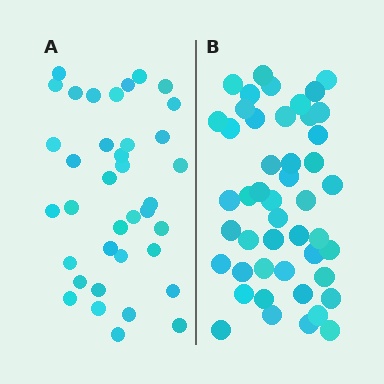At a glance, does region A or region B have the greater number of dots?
Region B (the right region) has more dots.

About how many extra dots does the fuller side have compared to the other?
Region B has roughly 10 or so more dots than region A.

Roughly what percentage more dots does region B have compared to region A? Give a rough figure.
About 25% more.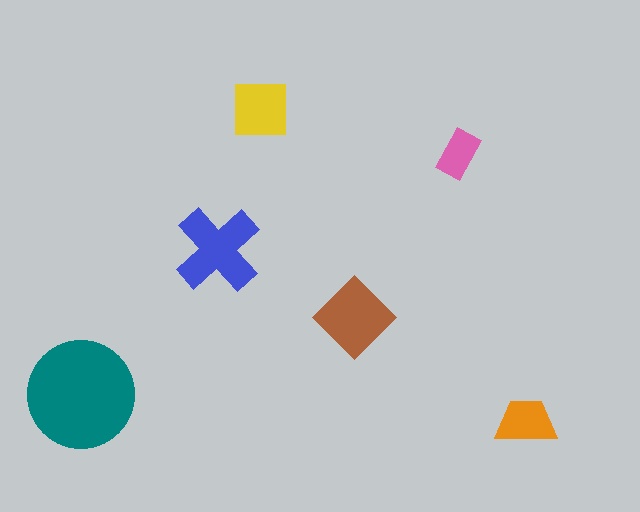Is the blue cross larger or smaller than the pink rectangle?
Larger.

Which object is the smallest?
The pink rectangle.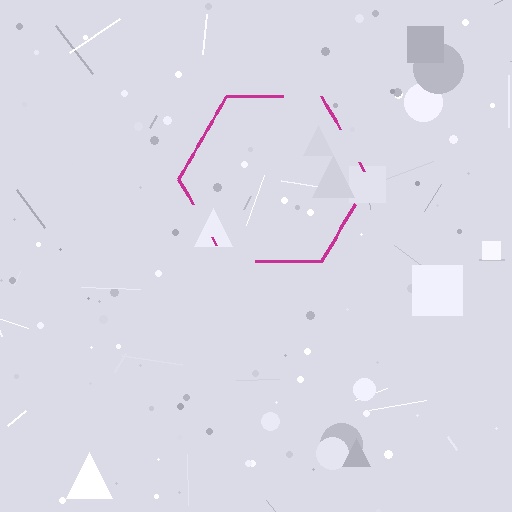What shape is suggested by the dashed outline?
The dashed outline suggests a hexagon.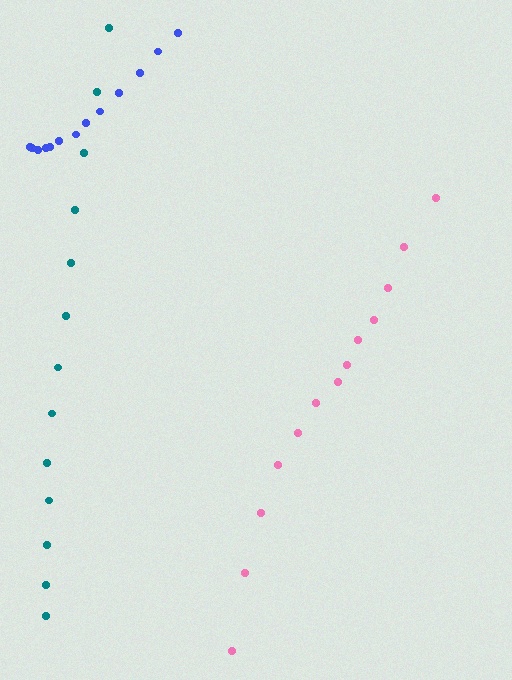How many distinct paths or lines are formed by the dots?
There are 3 distinct paths.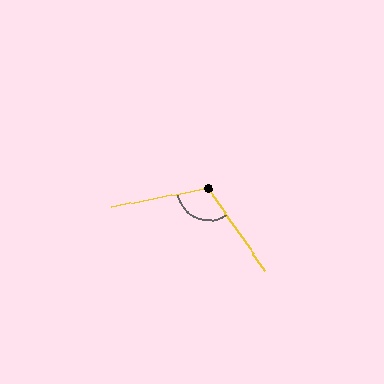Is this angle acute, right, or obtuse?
It is obtuse.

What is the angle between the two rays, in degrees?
Approximately 113 degrees.